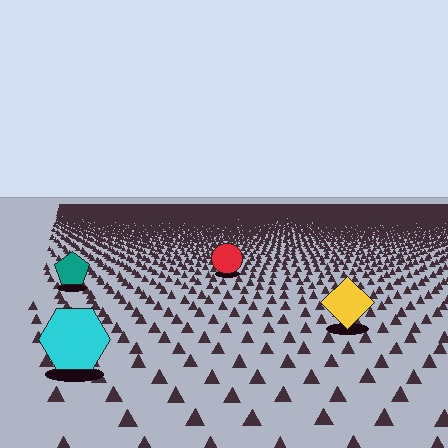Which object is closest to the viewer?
The cyan hexagon is closest. The texture marks near it are larger and more spread out.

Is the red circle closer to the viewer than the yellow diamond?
No. The yellow diamond is closer — you can tell from the texture gradient: the ground texture is coarser near it.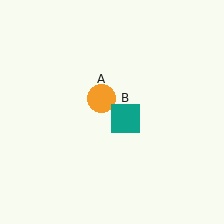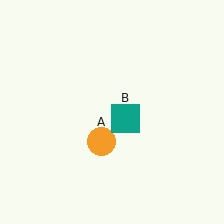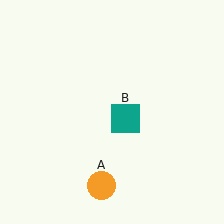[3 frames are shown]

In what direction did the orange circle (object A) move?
The orange circle (object A) moved down.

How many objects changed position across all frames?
1 object changed position: orange circle (object A).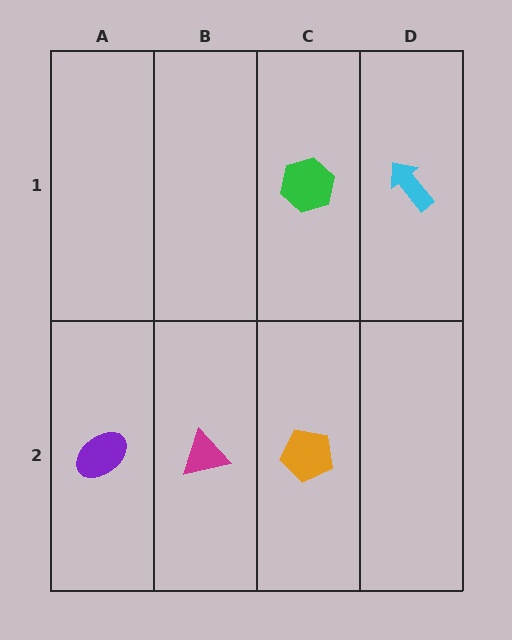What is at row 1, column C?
A green hexagon.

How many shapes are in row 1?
2 shapes.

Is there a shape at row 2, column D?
No, that cell is empty.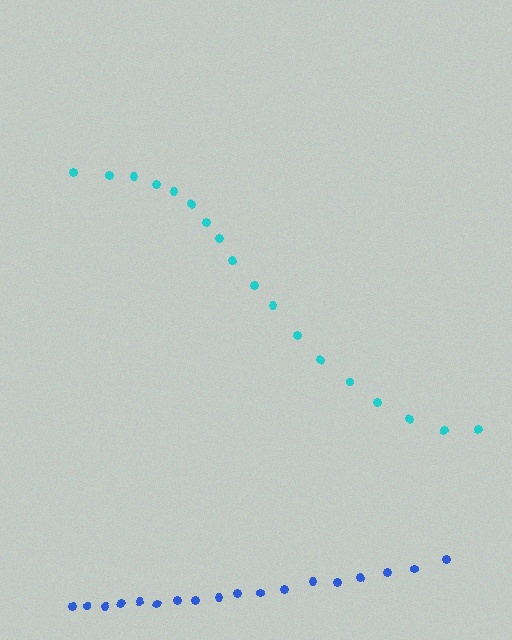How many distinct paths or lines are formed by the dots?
There are 2 distinct paths.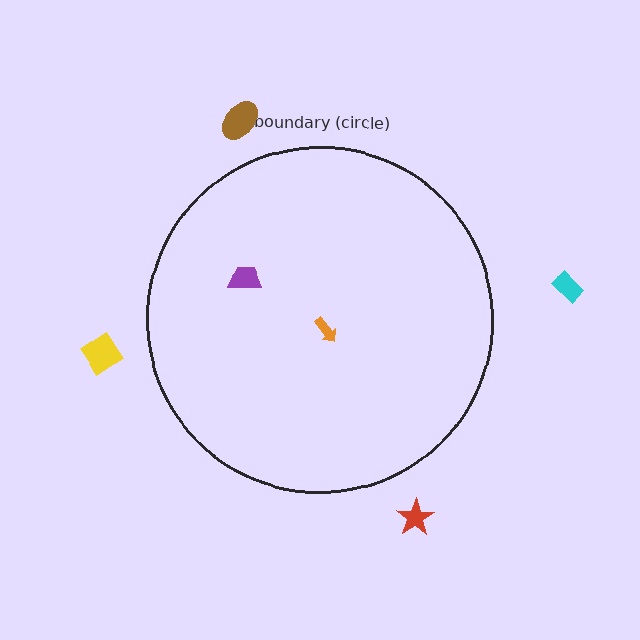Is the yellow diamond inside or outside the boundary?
Outside.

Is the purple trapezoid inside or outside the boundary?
Inside.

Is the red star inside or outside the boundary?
Outside.